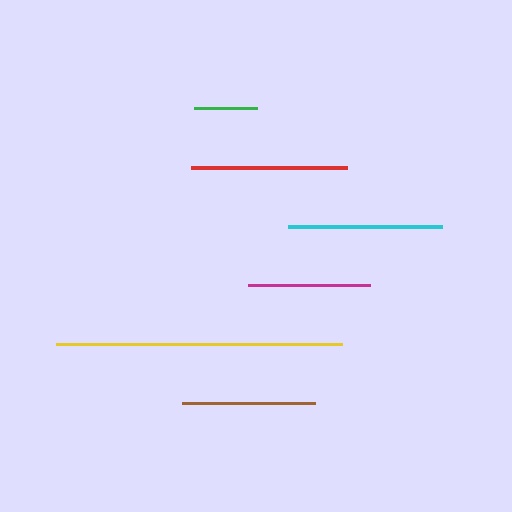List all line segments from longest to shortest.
From longest to shortest: yellow, red, cyan, brown, magenta, green.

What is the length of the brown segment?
The brown segment is approximately 132 pixels long.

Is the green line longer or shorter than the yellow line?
The yellow line is longer than the green line.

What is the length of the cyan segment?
The cyan segment is approximately 154 pixels long.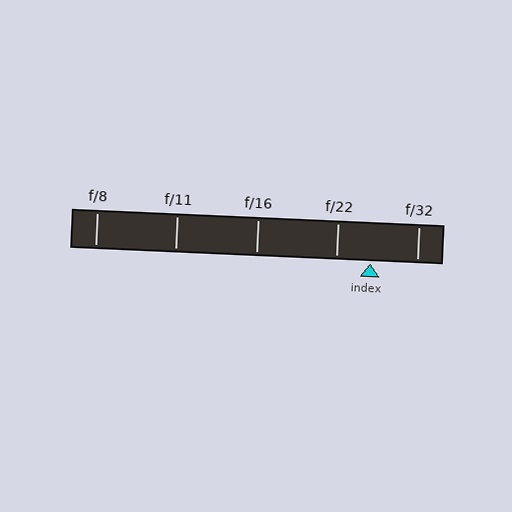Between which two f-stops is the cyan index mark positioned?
The index mark is between f/22 and f/32.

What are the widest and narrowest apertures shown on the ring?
The widest aperture shown is f/8 and the narrowest is f/32.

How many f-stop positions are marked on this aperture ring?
There are 5 f-stop positions marked.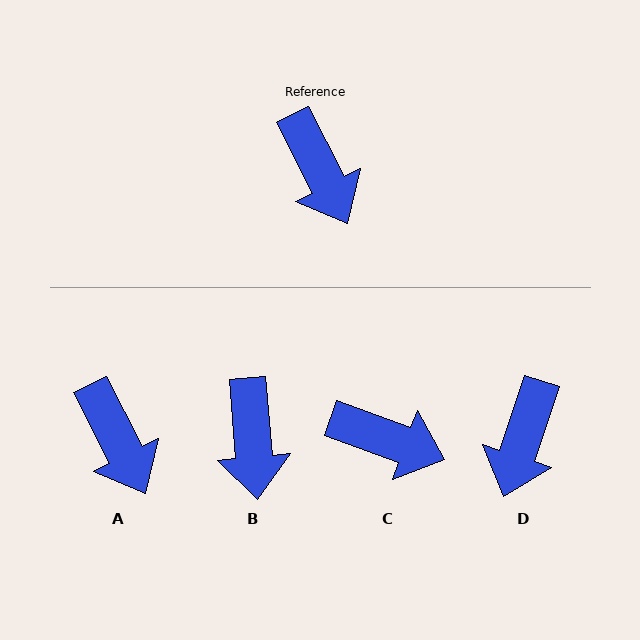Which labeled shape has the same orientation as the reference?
A.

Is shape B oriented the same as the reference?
No, it is off by about 22 degrees.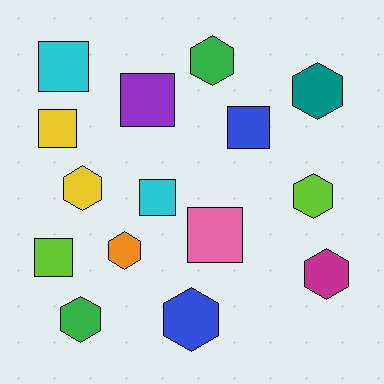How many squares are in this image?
There are 7 squares.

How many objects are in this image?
There are 15 objects.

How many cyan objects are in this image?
There are 2 cyan objects.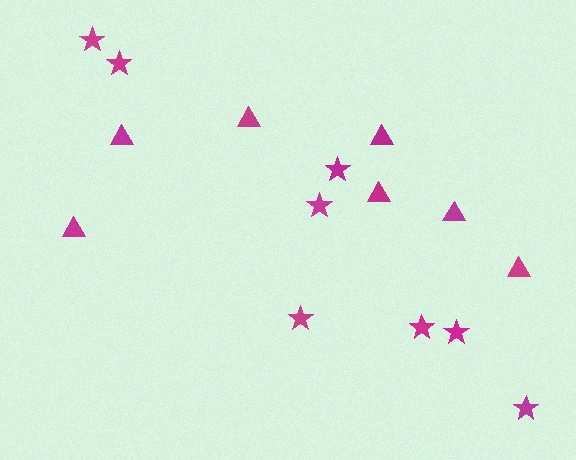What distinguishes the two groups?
There are 2 groups: one group of stars (8) and one group of triangles (7).